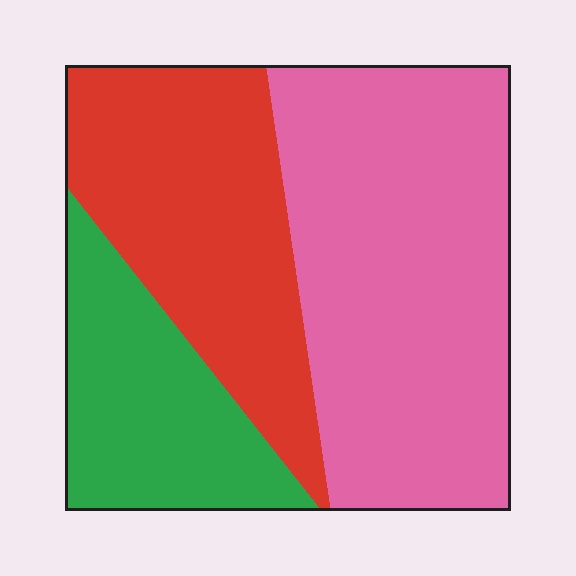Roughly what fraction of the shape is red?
Red covers roughly 30% of the shape.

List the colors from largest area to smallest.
From largest to smallest: pink, red, green.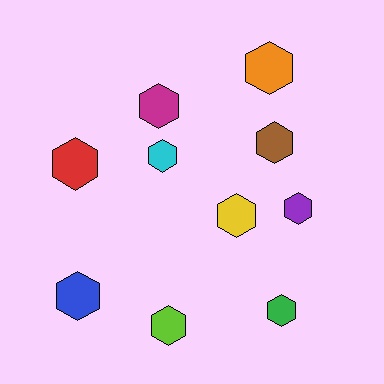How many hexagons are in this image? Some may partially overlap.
There are 10 hexagons.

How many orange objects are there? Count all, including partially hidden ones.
There is 1 orange object.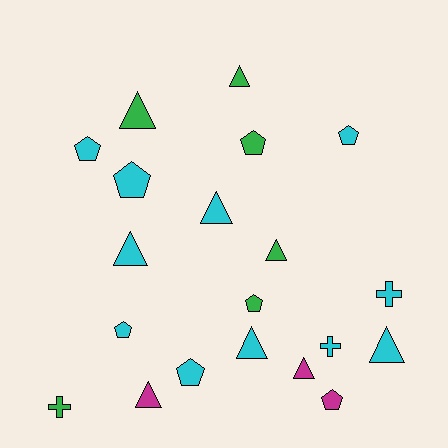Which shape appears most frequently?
Triangle, with 9 objects.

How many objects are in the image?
There are 20 objects.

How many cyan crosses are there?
There are 2 cyan crosses.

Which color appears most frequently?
Cyan, with 11 objects.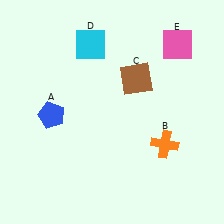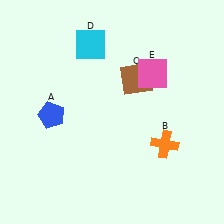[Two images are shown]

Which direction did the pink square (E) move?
The pink square (E) moved down.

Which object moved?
The pink square (E) moved down.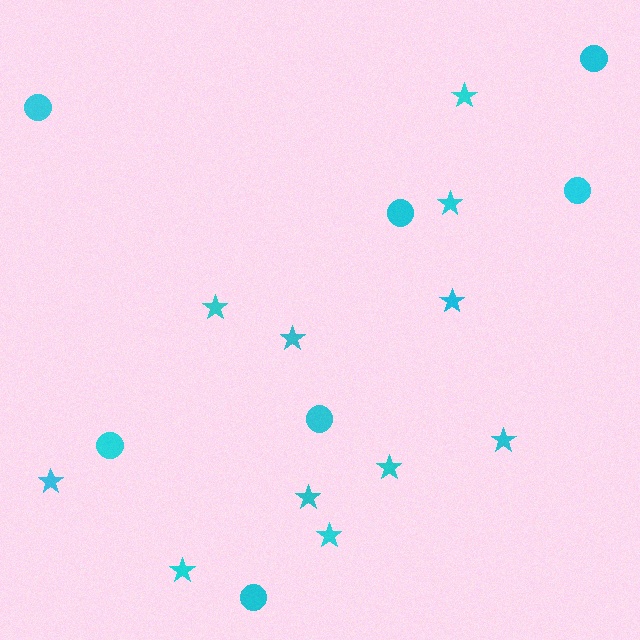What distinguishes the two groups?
There are 2 groups: one group of stars (11) and one group of circles (7).